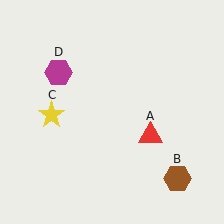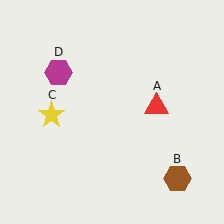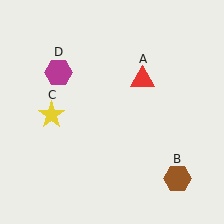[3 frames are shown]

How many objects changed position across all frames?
1 object changed position: red triangle (object A).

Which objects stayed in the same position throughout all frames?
Brown hexagon (object B) and yellow star (object C) and magenta hexagon (object D) remained stationary.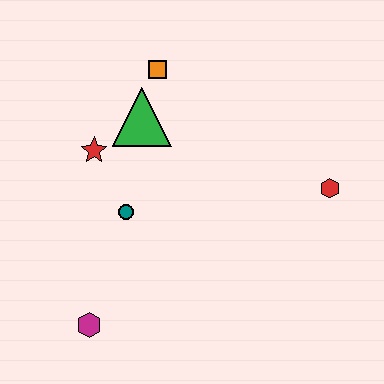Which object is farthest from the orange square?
The magenta hexagon is farthest from the orange square.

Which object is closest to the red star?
The green triangle is closest to the red star.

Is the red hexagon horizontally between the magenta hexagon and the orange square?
No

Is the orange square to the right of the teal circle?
Yes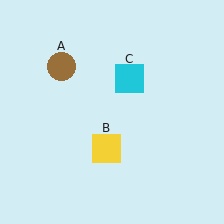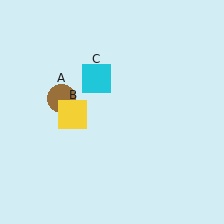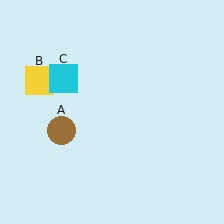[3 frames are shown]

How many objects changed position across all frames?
3 objects changed position: brown circle (object A), yellow square (object B), cyan square (object C).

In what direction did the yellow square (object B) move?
The yellow square (object B) moved up and to the left.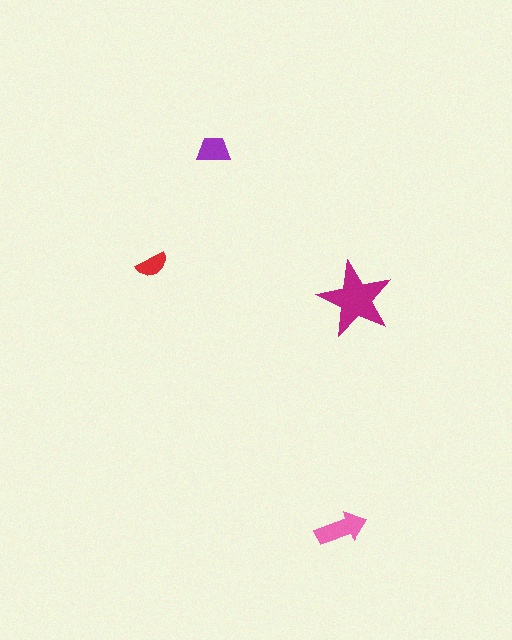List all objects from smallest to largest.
The red semicircle, the purple trapezoid, the pink arrow, the magenta star.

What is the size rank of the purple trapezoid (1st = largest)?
3rd.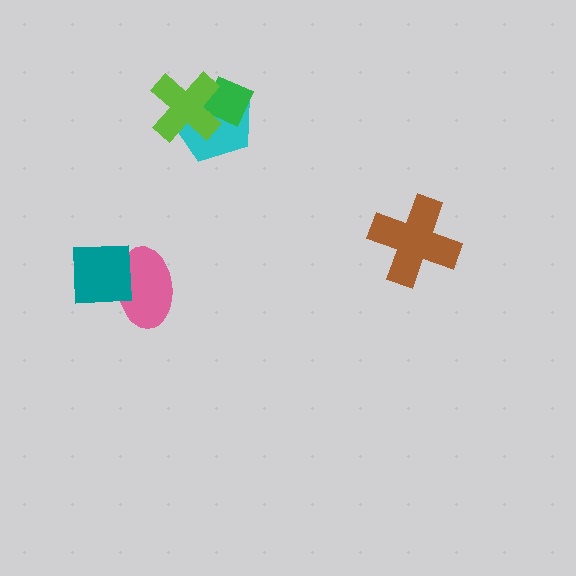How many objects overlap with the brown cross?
0 objects overlap with the brown cross.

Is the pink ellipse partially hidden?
Yes, it is partially covered by another shape.